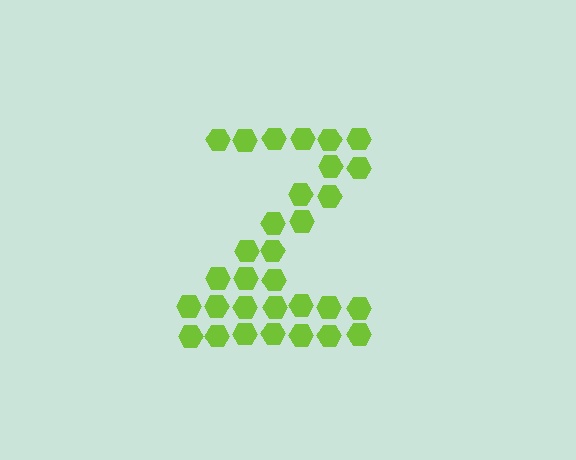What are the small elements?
The small elements are hexagons.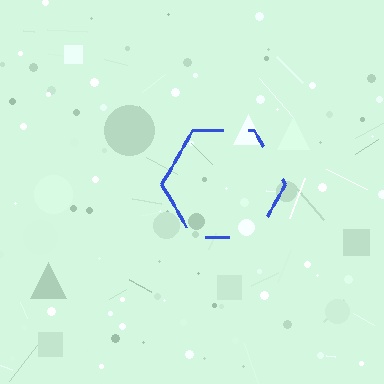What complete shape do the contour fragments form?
The contour fragments form a hexagon.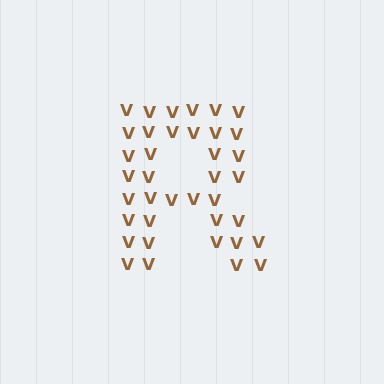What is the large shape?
The large shape is the letter R.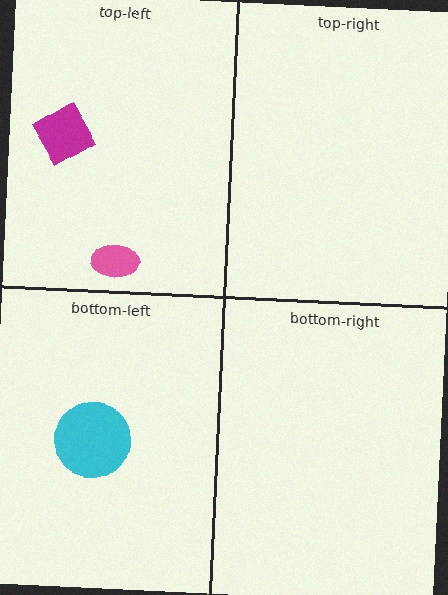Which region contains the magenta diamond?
The top-left region.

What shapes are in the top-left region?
The pink ellipse, the magenta diamond.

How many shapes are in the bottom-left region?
1.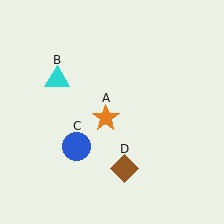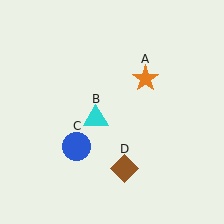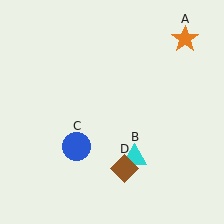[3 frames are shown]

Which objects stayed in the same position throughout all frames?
Blue circle (object C) and brown diamond (object D) remained stationary.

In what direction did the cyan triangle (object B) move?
The cyan triangle (object B) moved down and to the right.